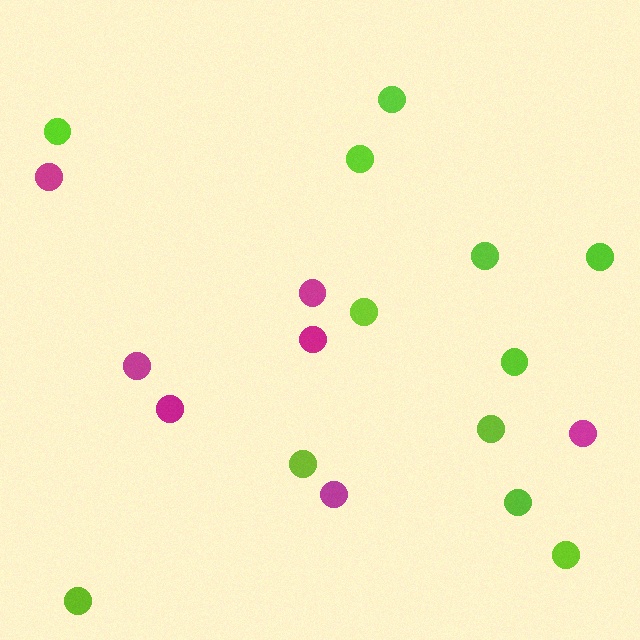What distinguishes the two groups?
There are 2 groups: one group of lime circles (12) and one group of magenta circles (7).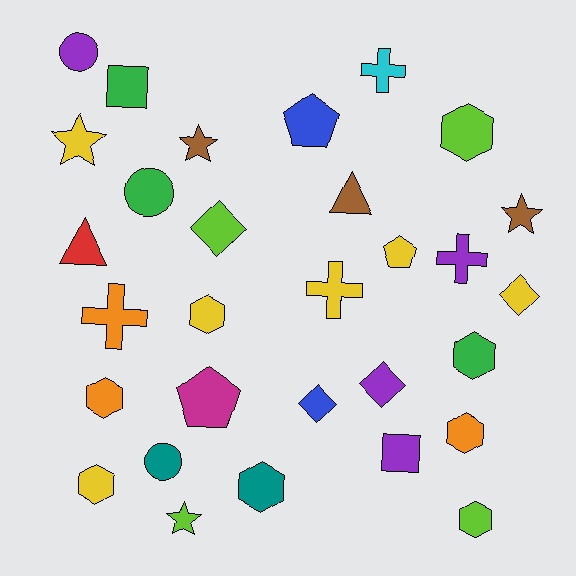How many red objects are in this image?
There is 1 red object.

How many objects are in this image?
There are 30 objects.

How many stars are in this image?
There are 4 stars.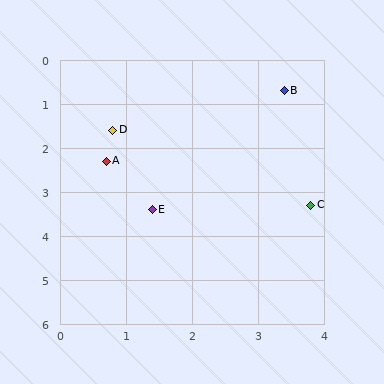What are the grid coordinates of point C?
Point C is at approximately (3.8, 3.3).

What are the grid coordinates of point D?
Point D is at approximately (0.8, 1.6).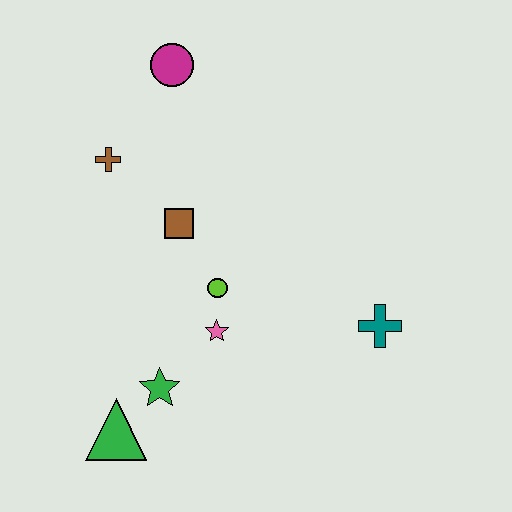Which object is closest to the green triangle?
The green star is closest to the green triangle.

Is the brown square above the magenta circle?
No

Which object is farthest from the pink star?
The magenta circle is farthest from the pink star.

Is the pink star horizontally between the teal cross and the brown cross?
Yes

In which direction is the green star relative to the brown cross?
The green star is below the brown cross.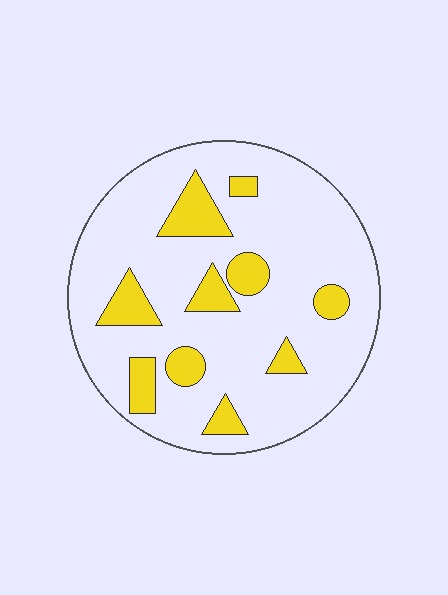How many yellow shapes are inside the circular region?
10.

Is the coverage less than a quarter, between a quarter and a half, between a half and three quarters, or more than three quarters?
Less than a quarter.